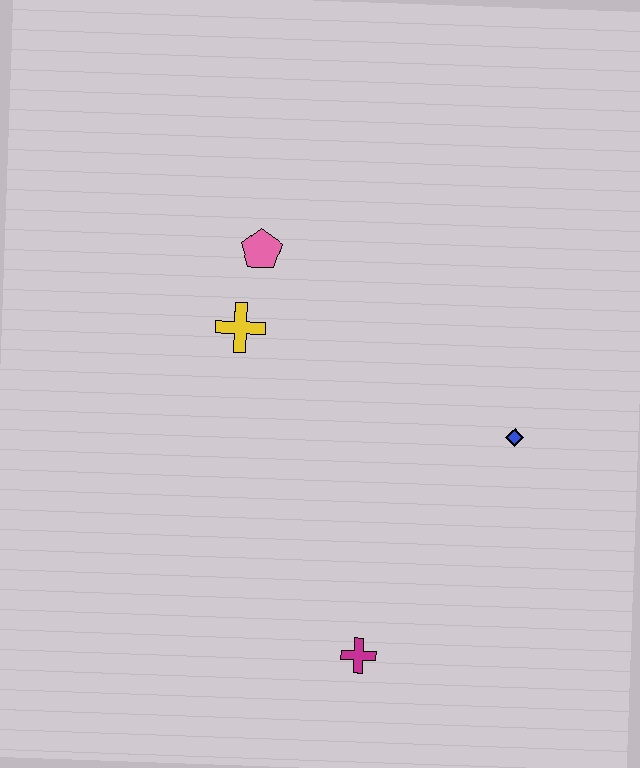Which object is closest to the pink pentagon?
The yellow cross is closest to the pink pentagon.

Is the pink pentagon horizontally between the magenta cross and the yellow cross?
Yes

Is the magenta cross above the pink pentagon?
No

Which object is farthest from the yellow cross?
The magenta cross is farthest from the yellow cross.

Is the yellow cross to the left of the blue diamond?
Yes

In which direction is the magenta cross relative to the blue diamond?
The magenta cross is below the blue diamond.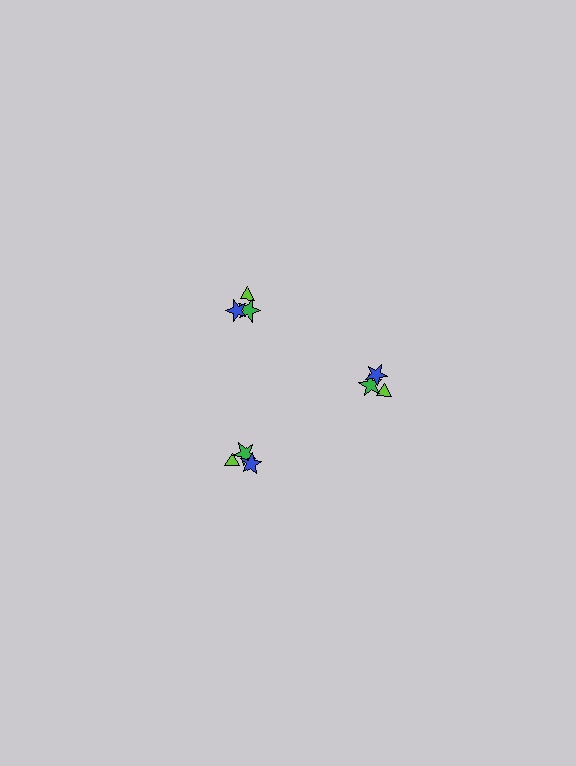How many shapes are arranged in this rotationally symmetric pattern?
There are 9 shapes, arranged in 3 groups of 3.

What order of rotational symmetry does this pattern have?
This pattern has 3-fold rotational symmetry.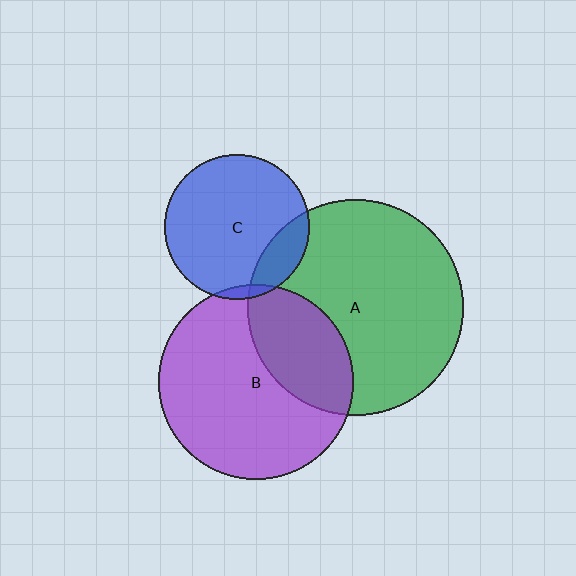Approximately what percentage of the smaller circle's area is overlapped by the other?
Approximately 15%.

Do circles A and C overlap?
Yes.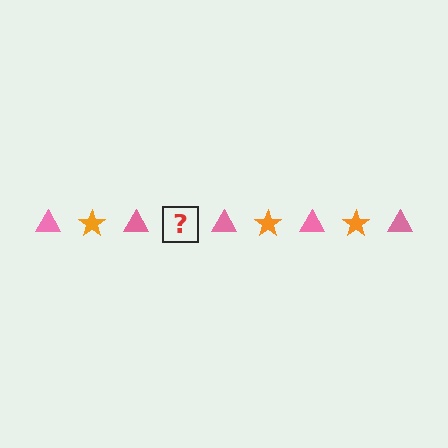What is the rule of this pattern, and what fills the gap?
The rule is that the pattern alternates between pink triangle and orange star. The gap should be filled with an orange star.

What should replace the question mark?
The question mark should be replaced with an orange star.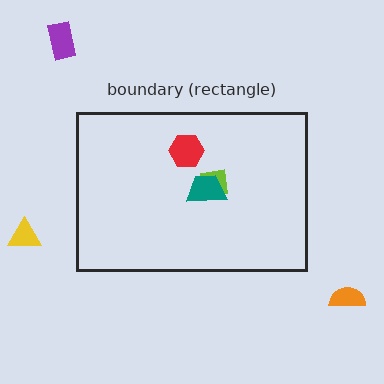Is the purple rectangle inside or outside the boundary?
Outside.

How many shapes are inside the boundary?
3 inside, 3 outside.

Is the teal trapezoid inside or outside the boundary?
Inside.